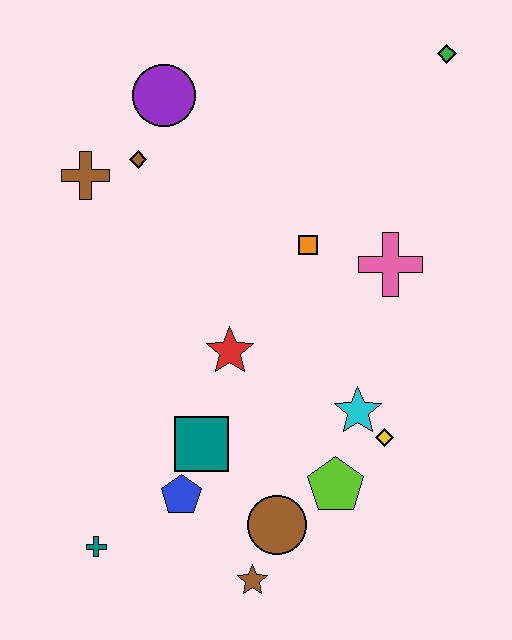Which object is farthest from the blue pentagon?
The green diamond is farthest from the blue pentagon.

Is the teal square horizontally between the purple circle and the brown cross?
No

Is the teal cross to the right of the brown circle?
No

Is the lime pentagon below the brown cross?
Yes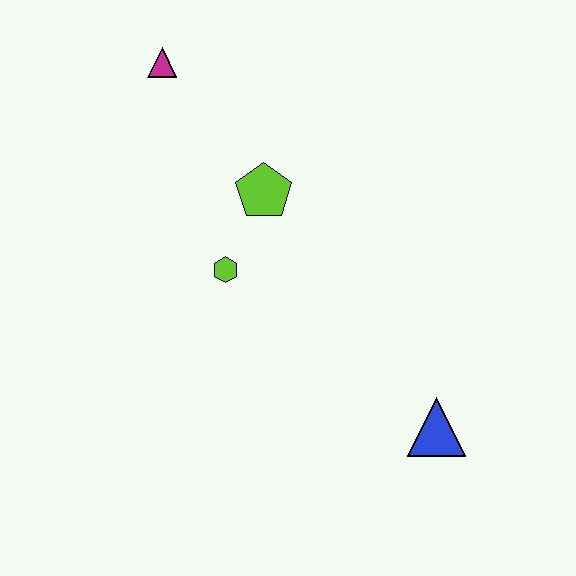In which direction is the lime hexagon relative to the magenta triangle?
The lime hexagon is below the magenta triangle.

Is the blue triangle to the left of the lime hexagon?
No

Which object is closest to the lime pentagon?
The lime hexagon is closest to the lime pentagon.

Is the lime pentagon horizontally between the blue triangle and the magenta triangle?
Yes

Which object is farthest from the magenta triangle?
The blue triangle is farthest from the magenta triangle.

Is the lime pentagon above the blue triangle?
Yes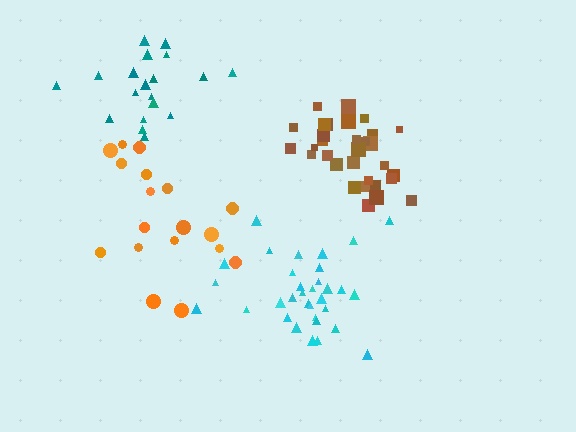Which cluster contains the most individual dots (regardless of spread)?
Cyan (34).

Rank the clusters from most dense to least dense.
brown, cyan, teal, orange.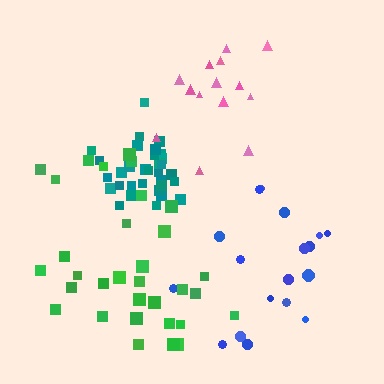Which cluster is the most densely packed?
Teal.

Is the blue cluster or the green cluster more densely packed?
Green.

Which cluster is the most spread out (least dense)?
Blue.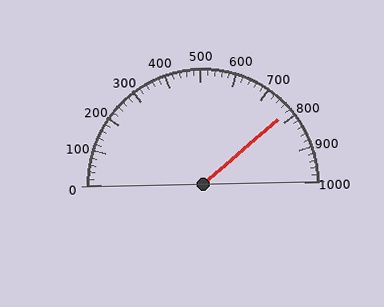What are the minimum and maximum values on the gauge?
The gauge ranges from 0 to 1000.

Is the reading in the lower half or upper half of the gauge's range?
The reading is in the upper half of the range (0 to 1000).